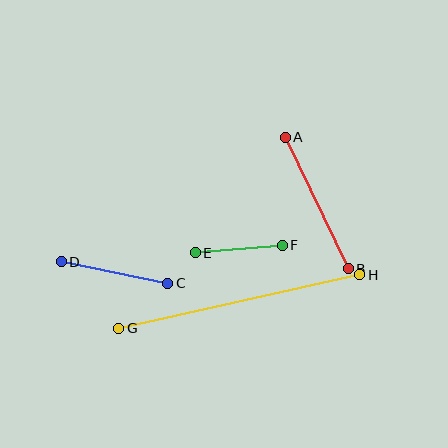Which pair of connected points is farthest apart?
Points G and H are farthest apart.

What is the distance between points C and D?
The distance is approximately 108 pixels.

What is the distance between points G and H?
The distance is approximately 247 pixels.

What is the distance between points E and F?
The distance is approximately 87 pixels.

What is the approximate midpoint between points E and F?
The midpoint is at approximately (239, 249) pixels.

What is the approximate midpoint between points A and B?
The midpoint is at approximately (317, 203) pixels.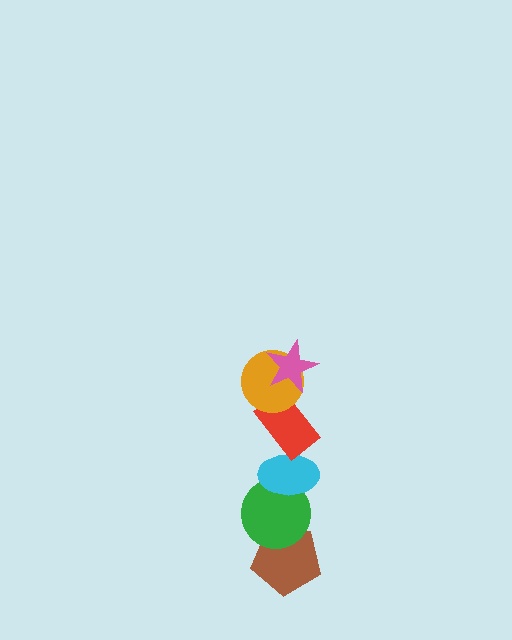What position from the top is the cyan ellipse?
The cyan ellipse is 4th from the top.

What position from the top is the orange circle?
The orange circle is 2nd from the top.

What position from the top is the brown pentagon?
The brown pentagon is 6th from the top.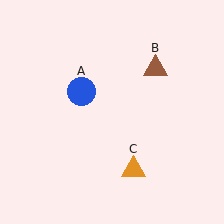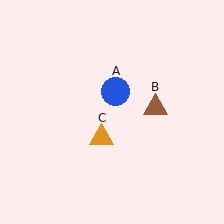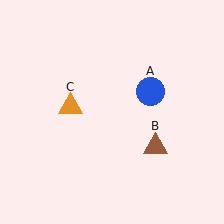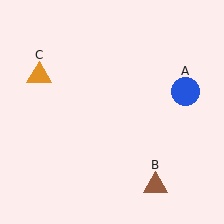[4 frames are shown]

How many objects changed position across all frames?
3 objects changed position: blue circle (object A), brown triangle (object B), orange triangle (object C).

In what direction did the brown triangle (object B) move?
The brown triangle (object B) moved down.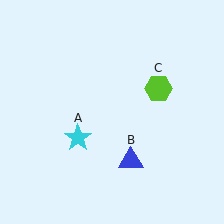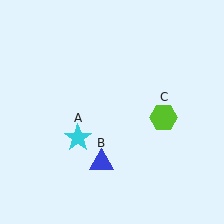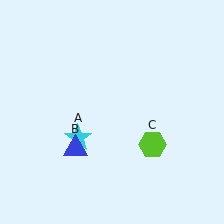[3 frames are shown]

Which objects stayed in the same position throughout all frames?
Cyan star (object A) remained stationary.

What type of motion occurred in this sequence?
The blue triangle (object B), lime hexagon (object C) rotated clockwise around the center of the scene.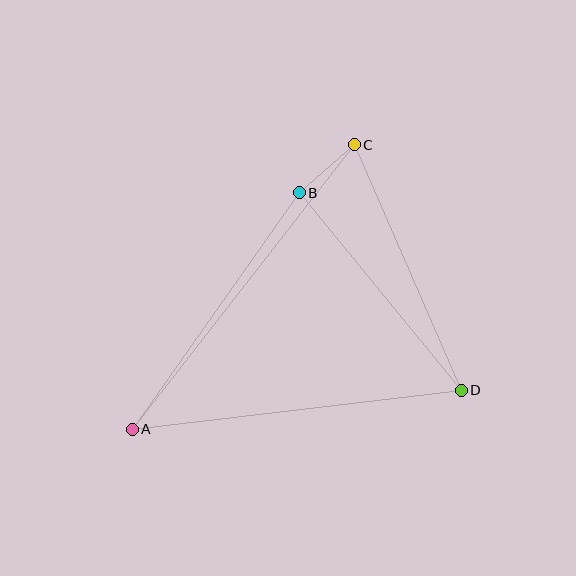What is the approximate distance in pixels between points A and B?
The distance between A and B is approximately 289 pixels.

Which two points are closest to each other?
Points B and C are closest to each other.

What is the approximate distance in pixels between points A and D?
The distance between A and D is approximately 331 pixels.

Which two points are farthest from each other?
Points A and C are farthest from each other.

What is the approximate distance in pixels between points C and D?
The distance between C and D is approximately 268 pixels.